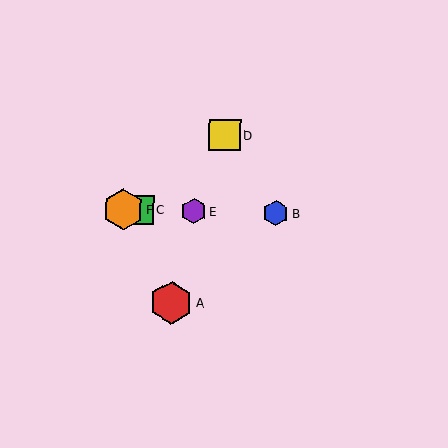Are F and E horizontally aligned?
Yes, both are at y≈209.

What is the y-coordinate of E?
Object E is at y≈211.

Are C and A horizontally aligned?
No, C is at y≈210 and A is at y≈303.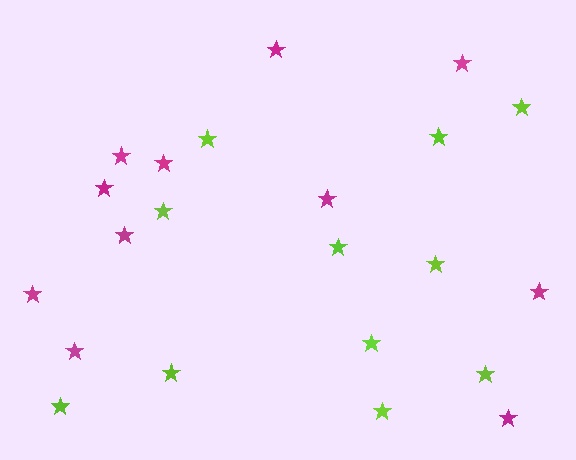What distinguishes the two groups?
There are 2 groups: one group of magenta stars (11) and one group of lime stars (11).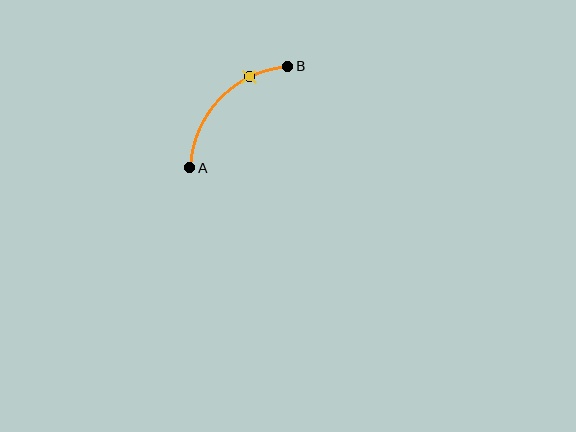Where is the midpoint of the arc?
The arc midpoint is the point on the curve farthest from the straight line joining A and B. It sits above and to the left of that line.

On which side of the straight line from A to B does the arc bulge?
The arc bulges above and to the left of the straight line connecting A and B.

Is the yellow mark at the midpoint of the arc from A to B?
No. The yellow mark lies on the arc but is closer to endpoint B. The arc midpoint would be at the point on the curve equidistant along the arc from both A and B.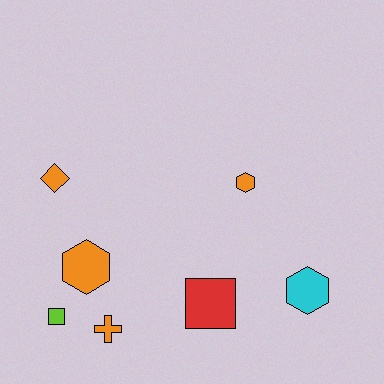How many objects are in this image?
There are 7 objects.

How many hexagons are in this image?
There are 3 hexagons.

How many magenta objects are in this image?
There are no magenta objects.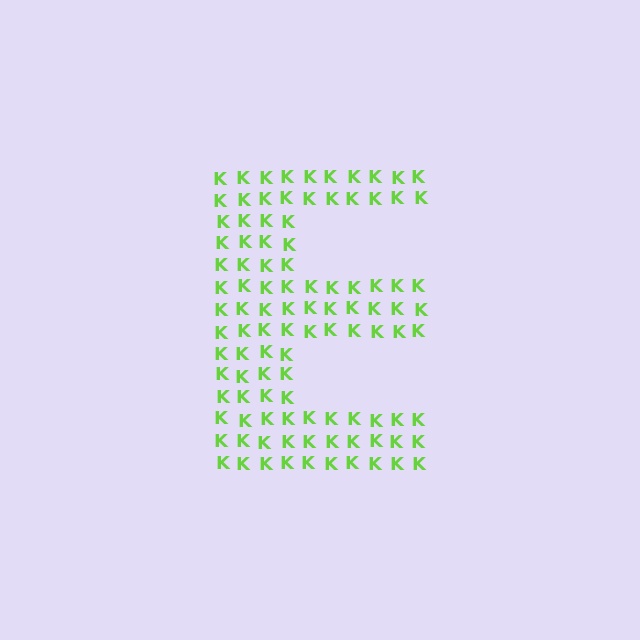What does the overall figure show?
The overall figure shows the letter E.